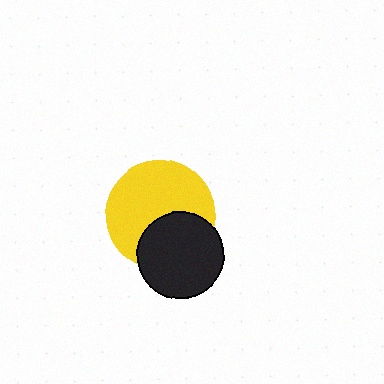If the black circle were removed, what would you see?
You would see the complete yellow circle.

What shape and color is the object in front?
The object in front is a black circle.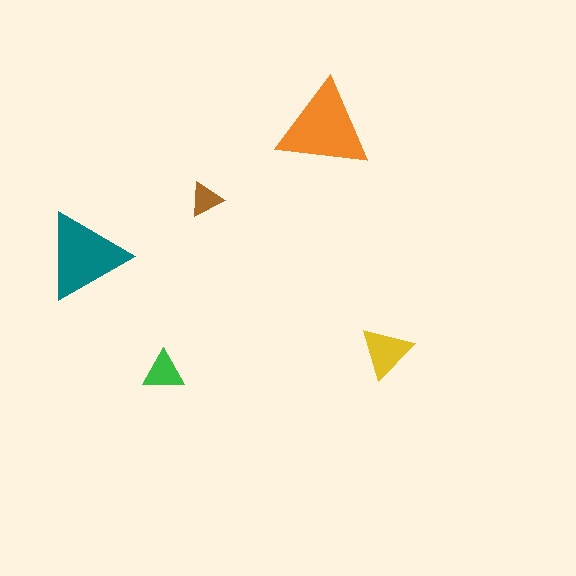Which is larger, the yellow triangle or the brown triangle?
The yellow one.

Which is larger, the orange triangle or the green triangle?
The orange one.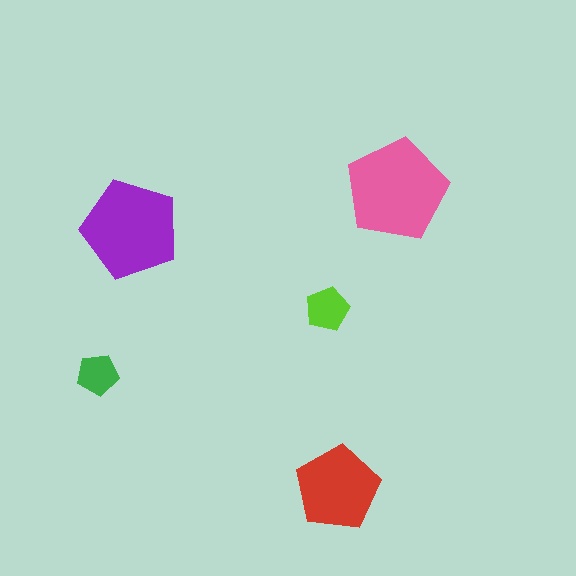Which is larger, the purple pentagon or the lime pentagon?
The purple one.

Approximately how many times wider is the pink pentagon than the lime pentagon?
About 2.5 times wider.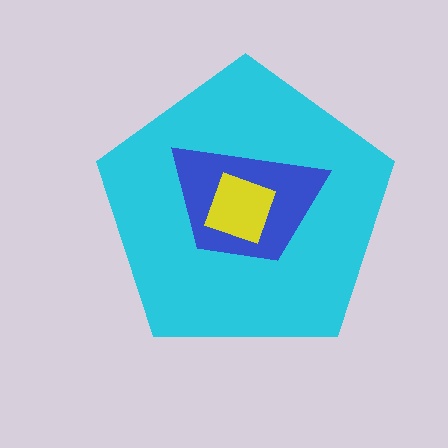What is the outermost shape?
The cyan pentagon.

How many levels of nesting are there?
3.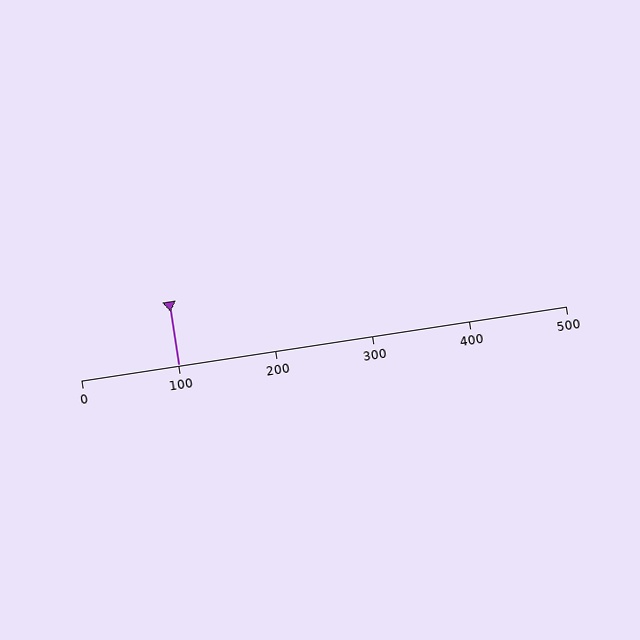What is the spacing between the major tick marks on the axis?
The major ticks are spaced 100 apart.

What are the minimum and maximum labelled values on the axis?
The axis runs from 0 to 500.